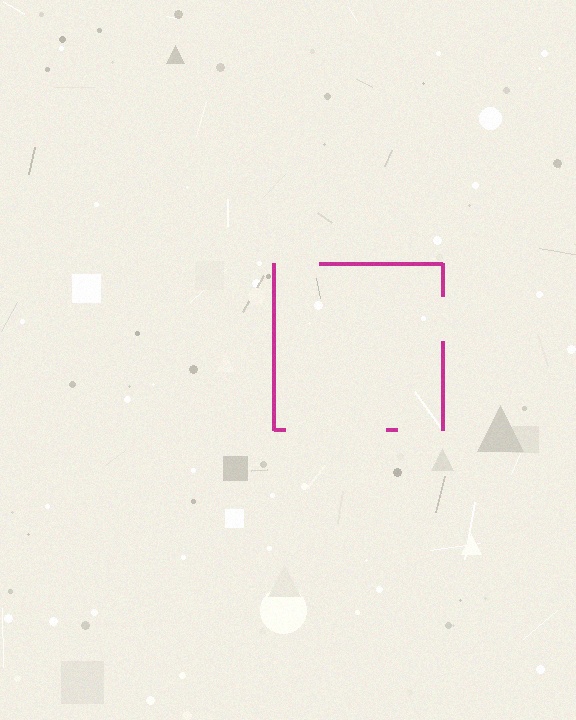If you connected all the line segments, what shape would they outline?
They would outline a square.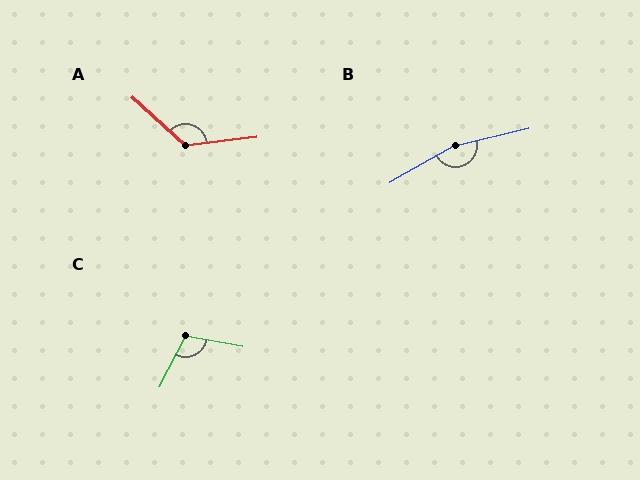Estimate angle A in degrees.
Approximately 132 degrees.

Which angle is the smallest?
C, at approximately 106 degrees.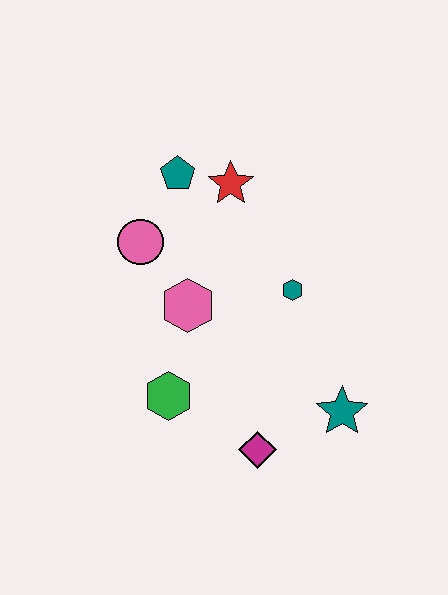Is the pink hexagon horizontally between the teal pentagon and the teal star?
Yes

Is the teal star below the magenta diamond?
No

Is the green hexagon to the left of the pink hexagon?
Yes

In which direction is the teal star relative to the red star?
The teal star is below the red star.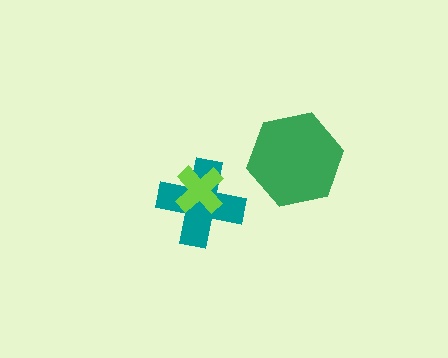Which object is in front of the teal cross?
The lime cross is in front of the teal cross.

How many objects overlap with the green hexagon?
0 objects overlap with the green hexagon.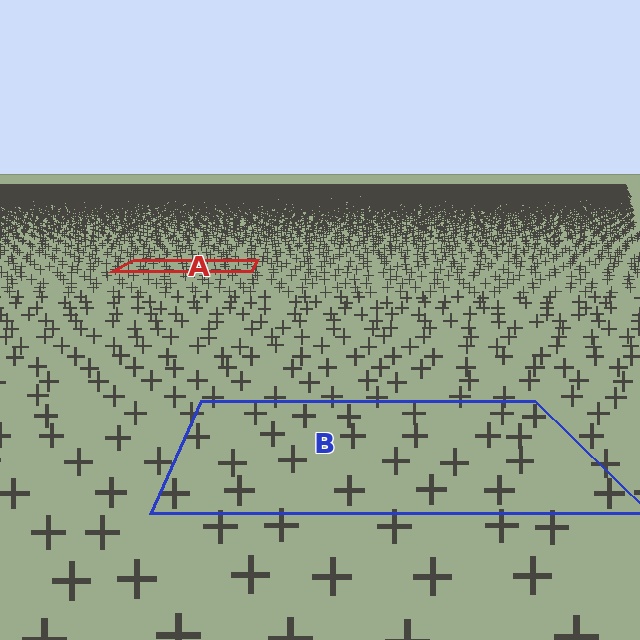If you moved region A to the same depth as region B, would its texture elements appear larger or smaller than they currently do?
They would appear larger. At a closer depth, the same texture elements are projected at a bigger on-screen size.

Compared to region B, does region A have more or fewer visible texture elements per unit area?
Region A has more texture elements per unit area — they are packed more densely because it is farther away.